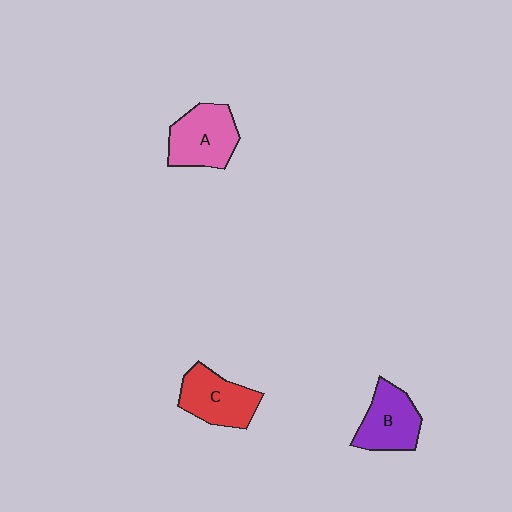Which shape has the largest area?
Shape A (pink).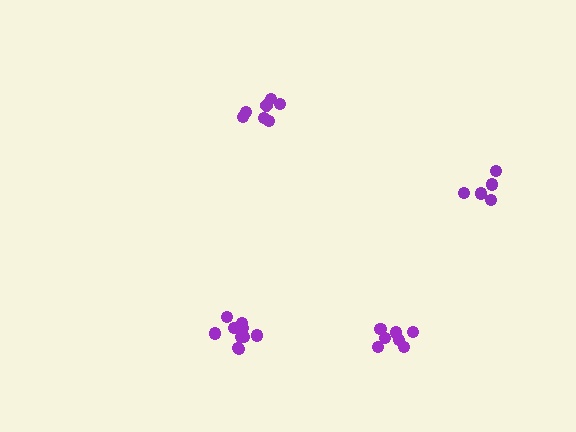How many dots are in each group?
Group 1: 7 dots, Group 2: 7 dots, Group 3: 5 dots, Group 4: 10 dots (29 total).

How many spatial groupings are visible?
There are 4 spatial groupings.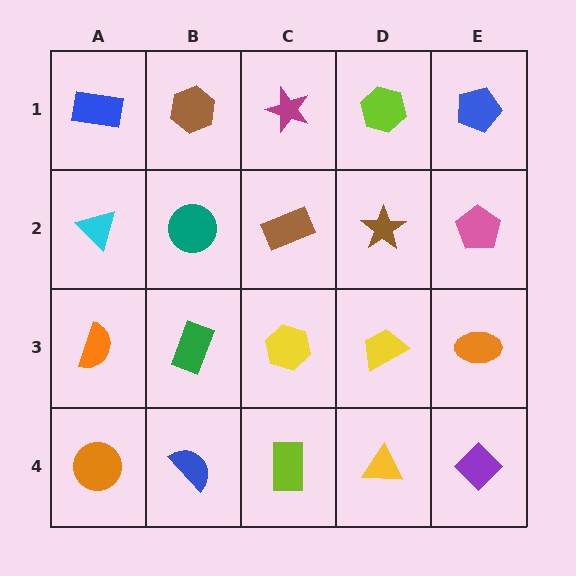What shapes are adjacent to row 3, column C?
A brown rectangle (row 2, column C), a lime rectangle (row 4, column C), a green rectangle (row 3, column B), a yellow trapezoid (row 3, column D).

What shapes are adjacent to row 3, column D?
A brown star (row 2, column D), a yellow triangle (row 4, column D), a yellow hexagon (row 3, column C), an orange ellipse (row 3, column E).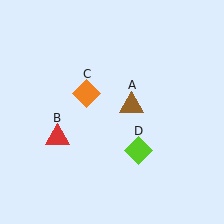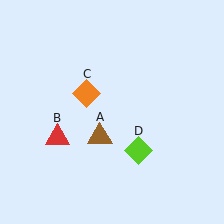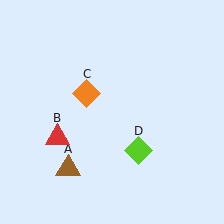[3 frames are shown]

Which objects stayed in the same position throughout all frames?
Red triangle (object B) and orange diamond (object C) and lime diamond (object D) remained stationary.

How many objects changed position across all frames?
1 object changed position: brown triangle (object A).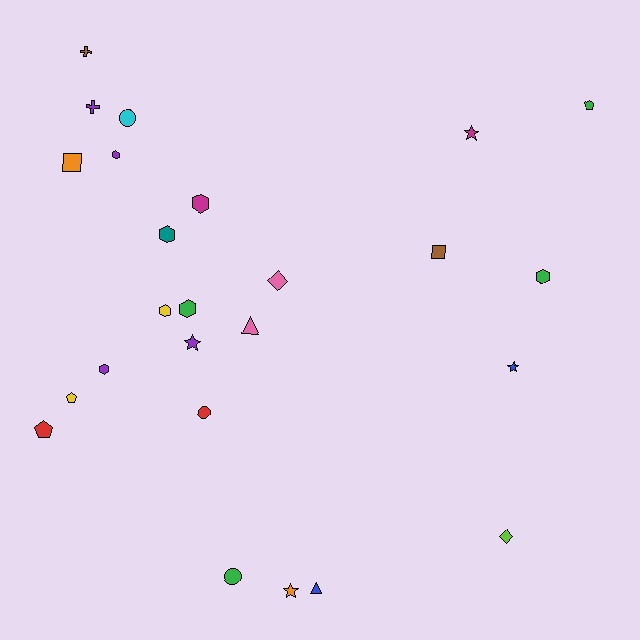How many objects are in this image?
There are 25 objects.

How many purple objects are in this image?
There are 4 purple objects.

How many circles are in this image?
There are 3 circles.